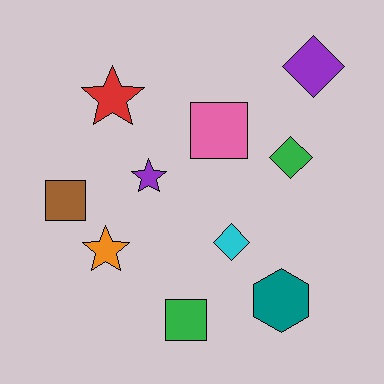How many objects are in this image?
There are 10 objects.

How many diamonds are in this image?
There are 3 diamonds.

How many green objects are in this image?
There are 2 green objects.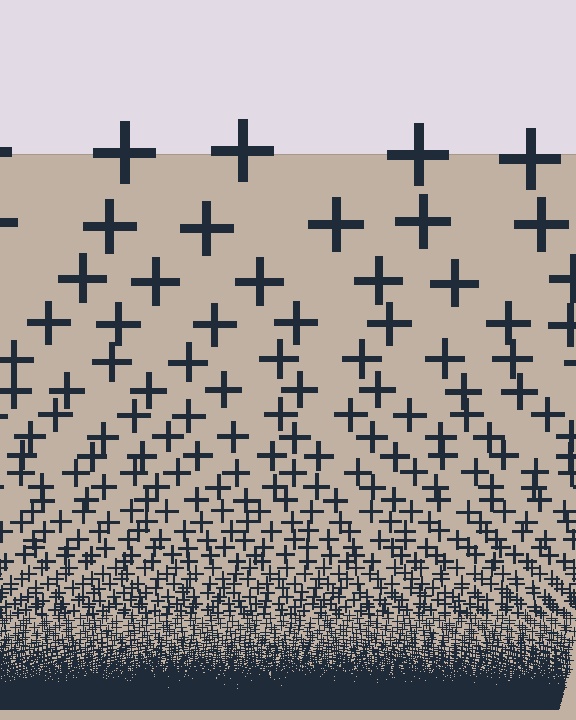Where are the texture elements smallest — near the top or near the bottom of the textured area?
Near the bottom.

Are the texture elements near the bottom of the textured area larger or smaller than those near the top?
Smaller. The gradient is inverted — elements near the bottom are smaller and denser.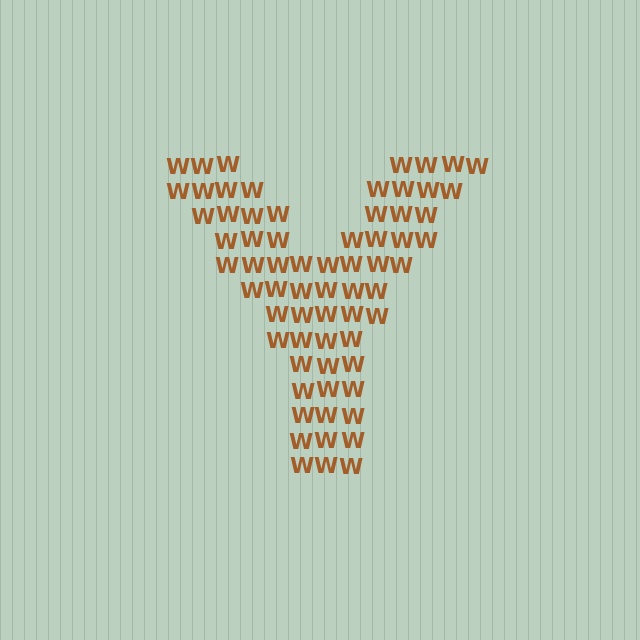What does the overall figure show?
The overall figure shows the letter Y.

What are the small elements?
The small elements are letter W's.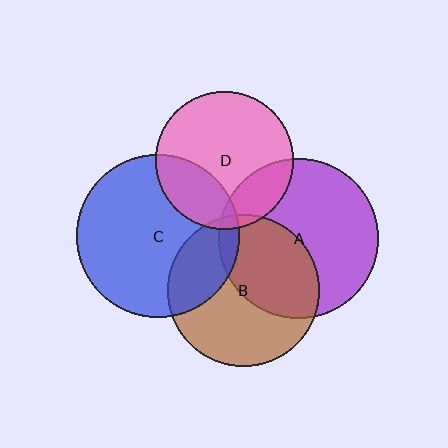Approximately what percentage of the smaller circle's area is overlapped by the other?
Approximately 5%.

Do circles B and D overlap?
Yes.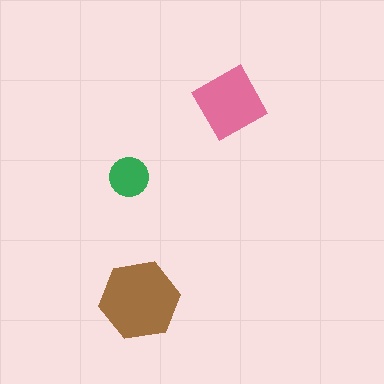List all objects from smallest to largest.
The green circle, the pink square, the brown hexagon.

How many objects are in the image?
There are 3 objects in the image.